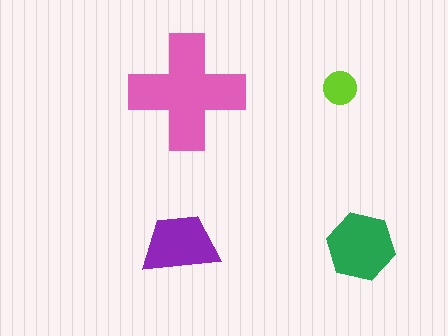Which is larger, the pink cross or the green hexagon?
The pink cross.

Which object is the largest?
The pink cross.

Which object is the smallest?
The lime circle.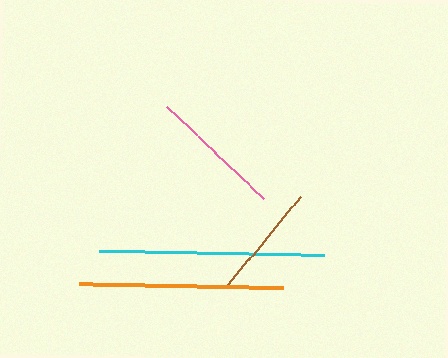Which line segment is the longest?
The cyan line is the longest at approximately 224 pixels.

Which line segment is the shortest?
The brown line is the shortest at approximately 113 pixels.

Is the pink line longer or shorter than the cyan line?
The cyan line is longer than the pink line.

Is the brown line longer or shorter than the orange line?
The orange line is longer than the brown line.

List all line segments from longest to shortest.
From longest to shortest: cyan, orange, pink, brown.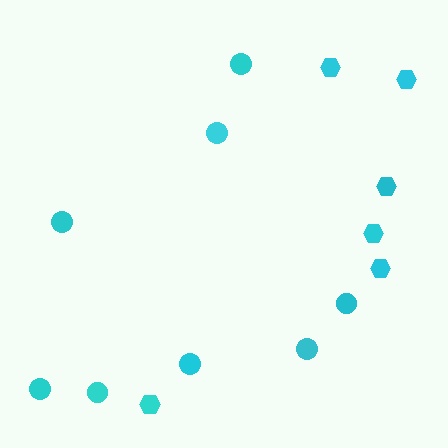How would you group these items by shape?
There are 2 groups: one group of circles (8) and one group of hexagons (6).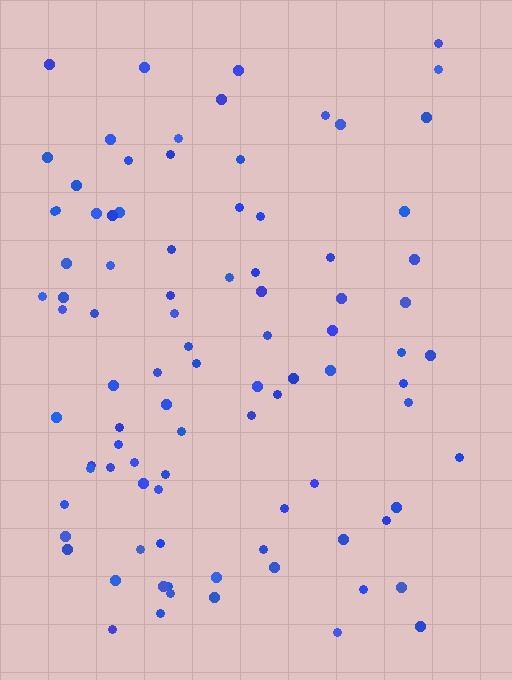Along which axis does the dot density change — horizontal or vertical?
Horizontal.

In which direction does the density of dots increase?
From right to left, with the left side densest.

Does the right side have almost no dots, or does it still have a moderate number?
Still a moderate number, just noticeably fewer than the left.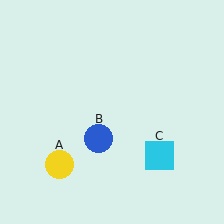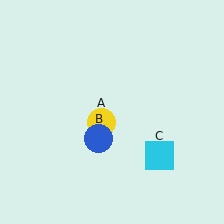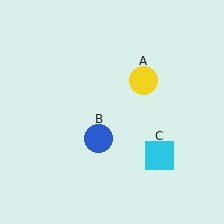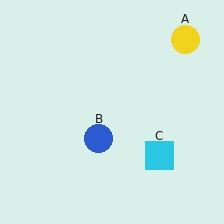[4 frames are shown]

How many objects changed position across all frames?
1 object changed position: yellow circle (object A).